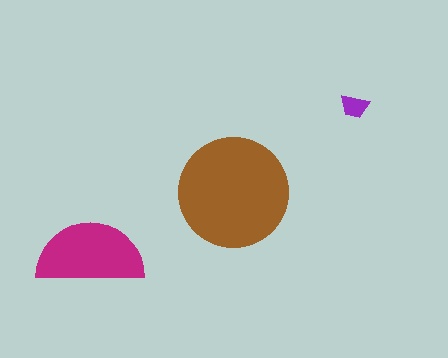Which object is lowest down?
The magenta semicircle is bottommost.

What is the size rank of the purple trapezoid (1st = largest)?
3rd.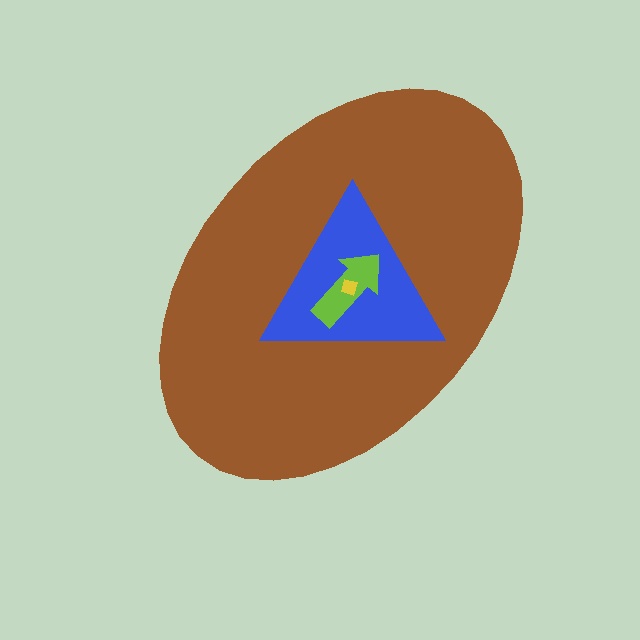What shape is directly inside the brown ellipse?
The blue triangle.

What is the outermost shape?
The brown ellipse.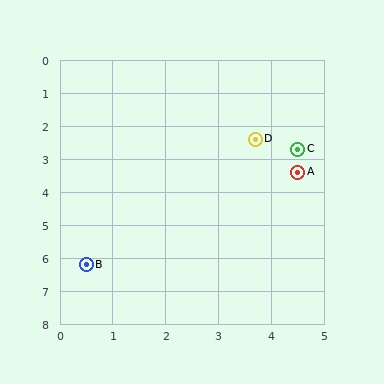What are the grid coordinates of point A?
Point A is at approximately (4.5, 3.4).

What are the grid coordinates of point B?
Point B is at approximately (0.5, 6.2).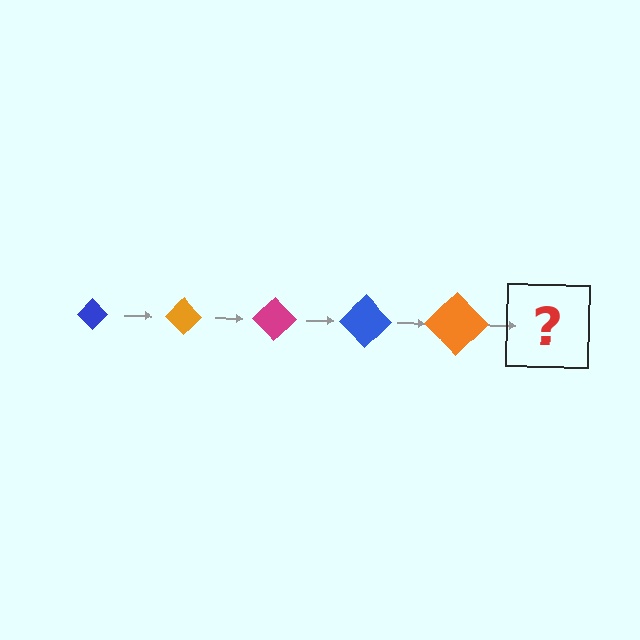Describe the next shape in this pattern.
It should be a magenta diamond, larger than the previous one.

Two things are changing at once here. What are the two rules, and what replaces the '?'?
The two rules are that the diamond grows larger each step and the color cycles through blue, orange, and magenta. The '?' should be a magenta diamond, larger than the previous one.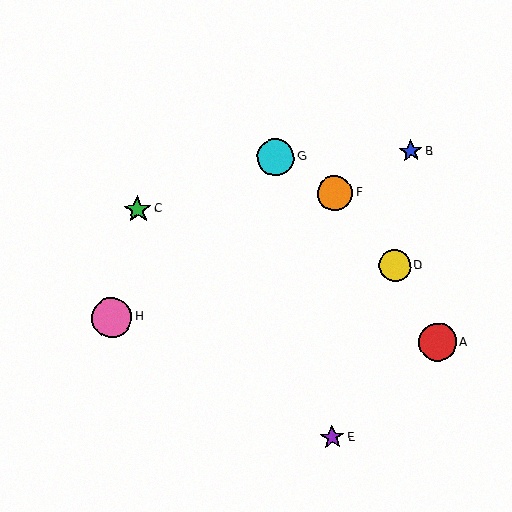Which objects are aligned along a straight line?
Objects B, F, H are aligned along a straight line.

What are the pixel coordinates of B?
Object B is at (411, 151).